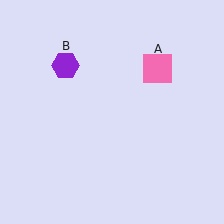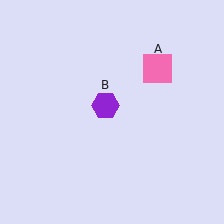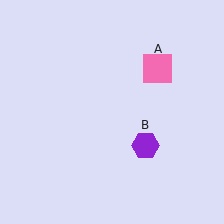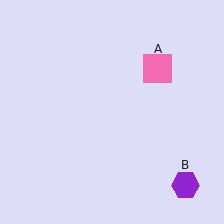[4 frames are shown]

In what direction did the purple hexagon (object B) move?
The purple hexagon (object B) moved down and to the right.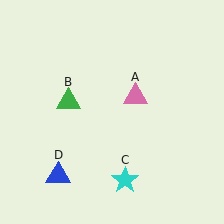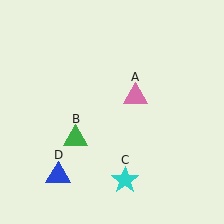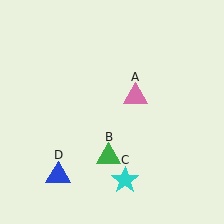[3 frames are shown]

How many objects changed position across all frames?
1 object changed position: green triangle (object B).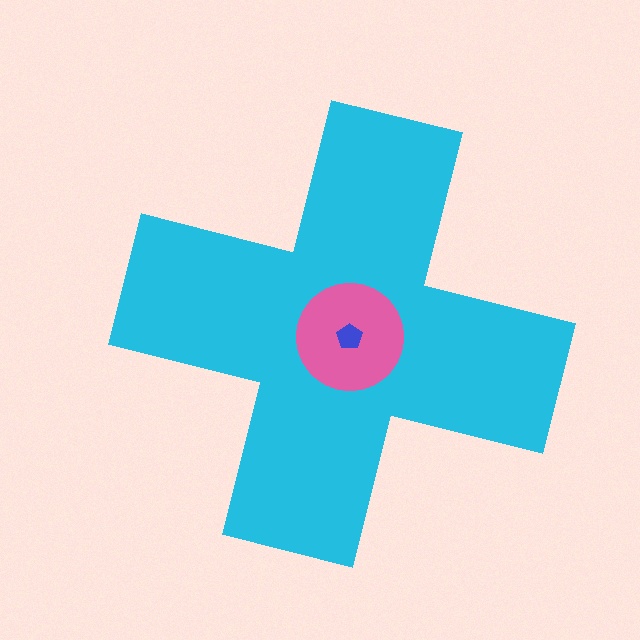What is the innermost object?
The blue pentagon.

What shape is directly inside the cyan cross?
The pink circle.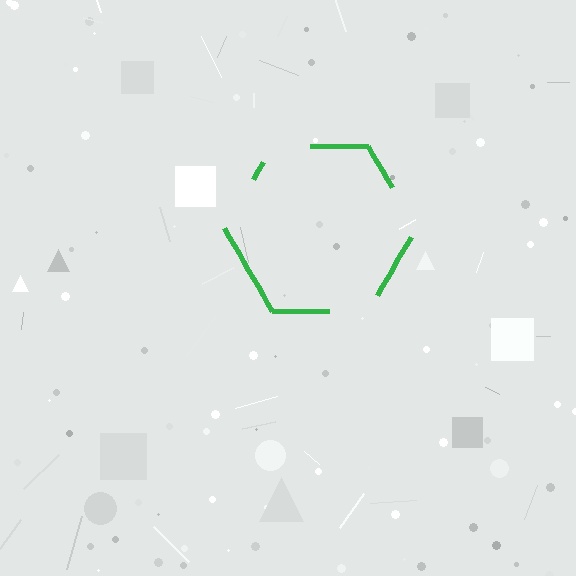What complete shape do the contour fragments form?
The contour fragments form a hexagon.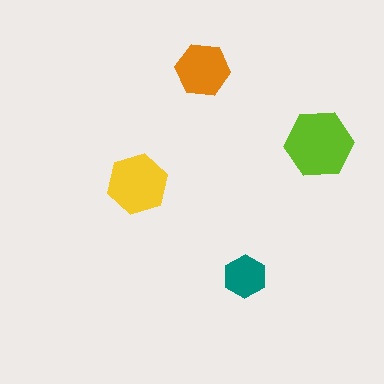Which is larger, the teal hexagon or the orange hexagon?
The orange one.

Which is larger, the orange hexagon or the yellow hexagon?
The yellow one.